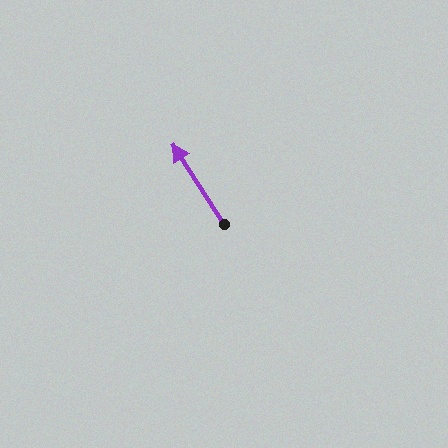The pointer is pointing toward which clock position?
Roughly 11 o'clock.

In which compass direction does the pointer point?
Northwest.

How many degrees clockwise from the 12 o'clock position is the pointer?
Approximately 327 degrees.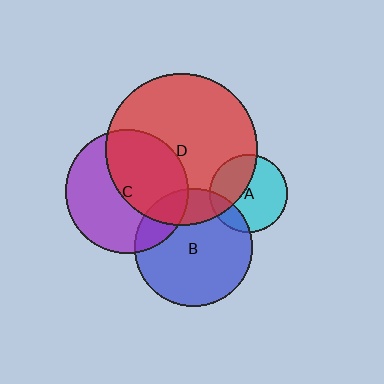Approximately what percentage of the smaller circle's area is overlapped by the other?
Approximately 50%.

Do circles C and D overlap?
Yes.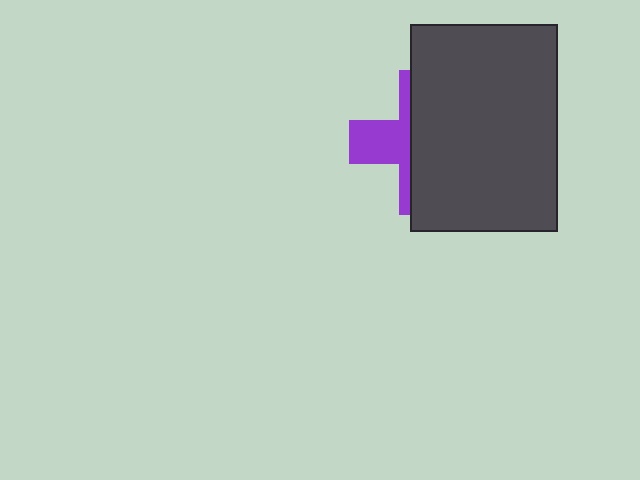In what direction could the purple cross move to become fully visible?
The purple cross could move left. That would shift it out from behind the dark gray rectangle entirely.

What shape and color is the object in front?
The object in front is a dark gray rectangle.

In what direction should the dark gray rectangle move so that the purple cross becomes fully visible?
The dark gray rectangle should move right. That is the shortest direction to clear the overlap and leave the purple cross fully visible.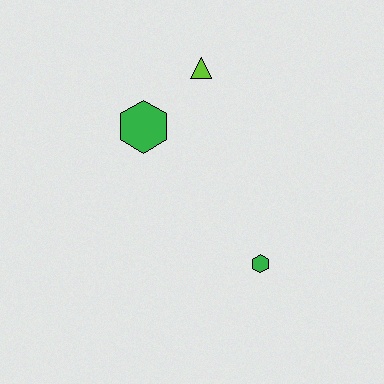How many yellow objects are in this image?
There are no yellow objects.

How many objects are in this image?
There are 3 objects.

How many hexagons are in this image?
There are 2 hexagons.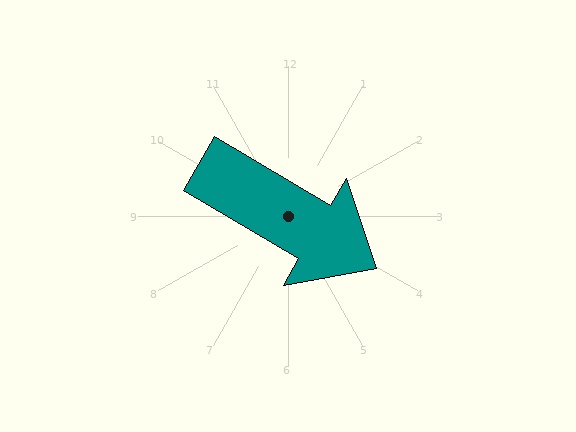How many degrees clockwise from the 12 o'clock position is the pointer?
Approximately 121 degrees.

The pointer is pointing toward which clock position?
Roughly 4 o'clock.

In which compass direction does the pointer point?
Southeast.